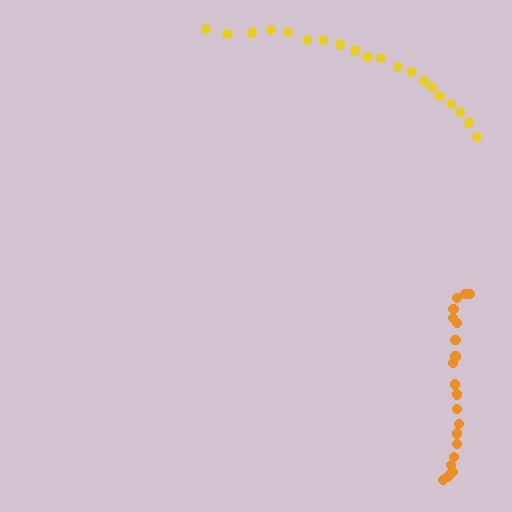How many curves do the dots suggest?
There are 2 distinct paths.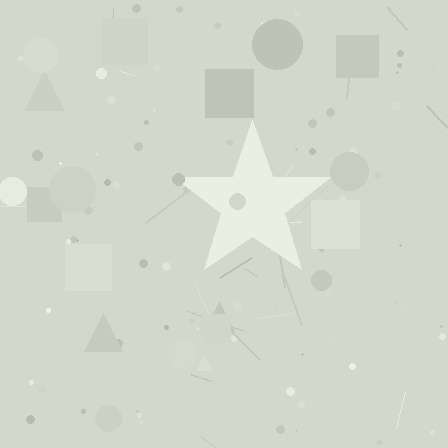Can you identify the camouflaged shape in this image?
The camouflaged shape is a star.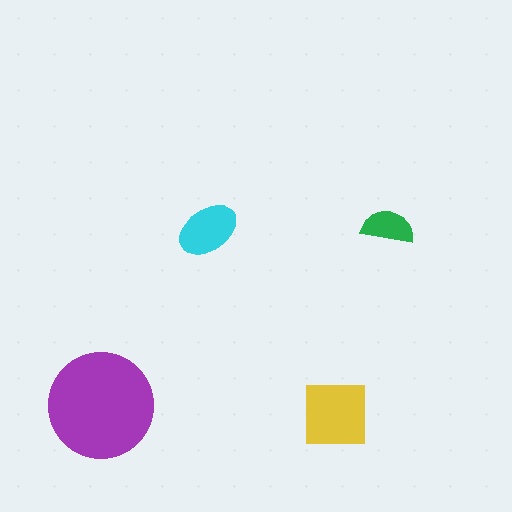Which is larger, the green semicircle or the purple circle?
The purple circle.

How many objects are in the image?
There are 4 objects in the image.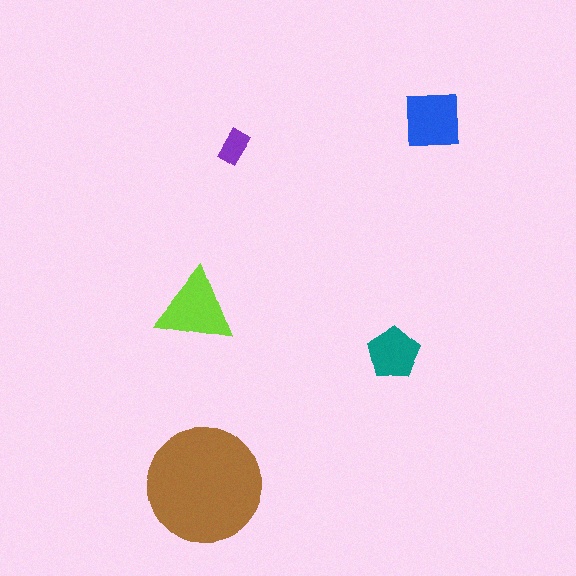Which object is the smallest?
The purple rectangle.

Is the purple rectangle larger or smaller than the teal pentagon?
Smaller.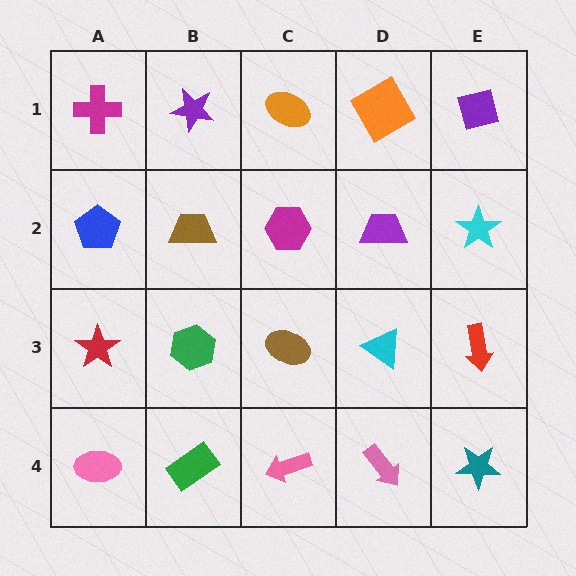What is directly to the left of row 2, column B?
A blue pentagon.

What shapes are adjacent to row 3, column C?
A magenta hexagon (row 2, column C), a pink arrow (row 4, column C), a green hexagon (row 3, column B), a cyan triangle (row 3, column D).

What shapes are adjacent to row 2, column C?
An orange ellipse (row 1, column C), a brown ellipse (row 3, column C), a brown trapezoid (row 2, column B), a purple trapezoid (row 2, column D).